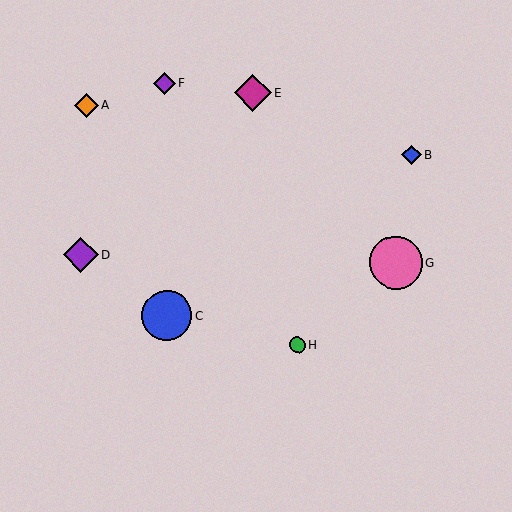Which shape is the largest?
The pink circle (labeled G) is the largest.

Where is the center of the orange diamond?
The center of the orange diamond is at (86, 105).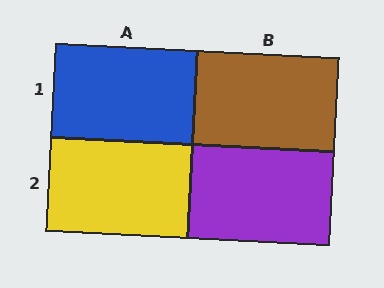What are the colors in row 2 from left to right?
Yellow, purple.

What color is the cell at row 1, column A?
Blue.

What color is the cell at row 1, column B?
Brown.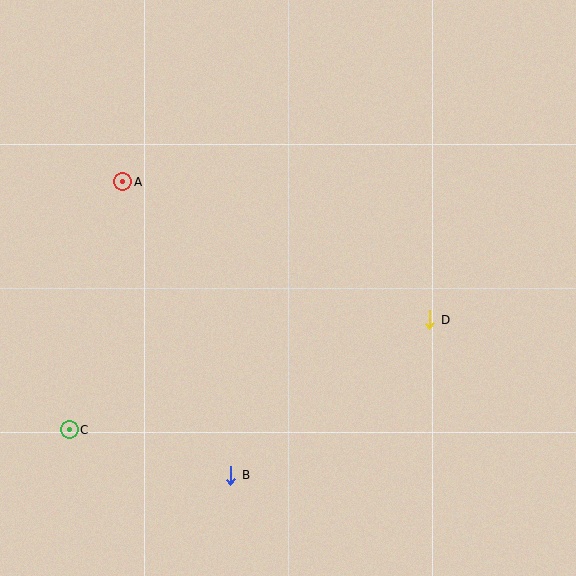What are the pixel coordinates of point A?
Point A is at (123, 182).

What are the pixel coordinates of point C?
Point C is at (69, 430).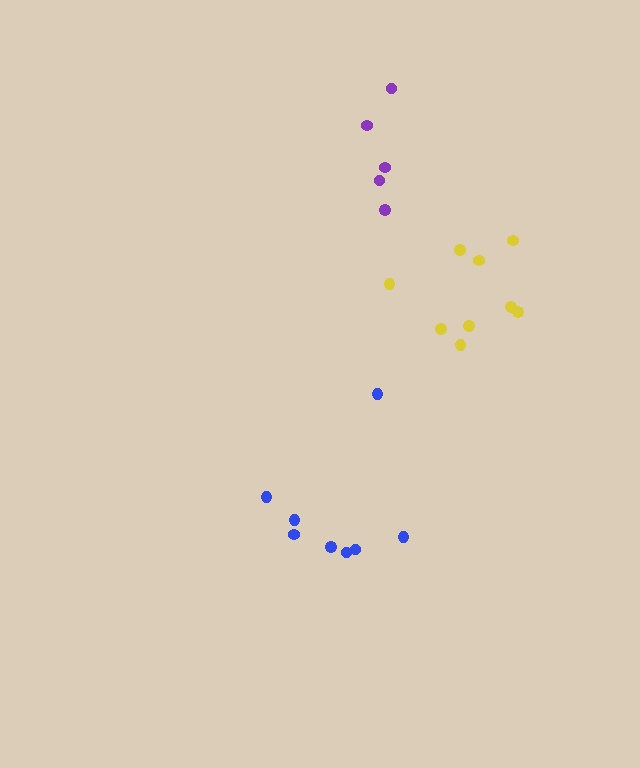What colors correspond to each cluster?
The clusters are colored: purple, yellow, blue.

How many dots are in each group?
Group 1: 5 dots, Group 2: 9 dots, Group 3: 8 dots (22 total).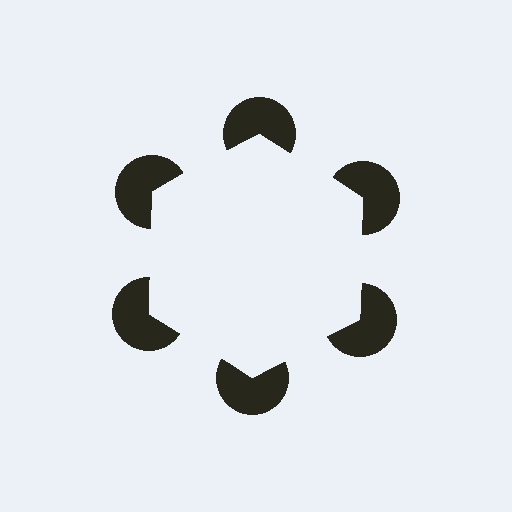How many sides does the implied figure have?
6 sides.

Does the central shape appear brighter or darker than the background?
It typically appears slightly brighter than the background, even though no actual brightness change is drawn.